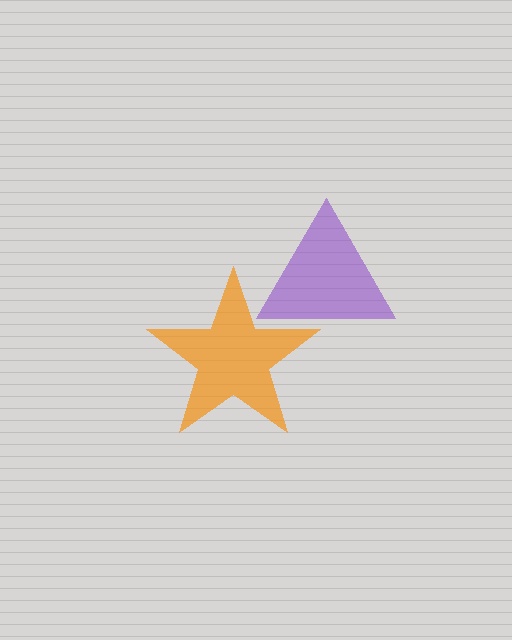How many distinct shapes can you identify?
There are 2 distinct shapes: a purple triangle, an orange star.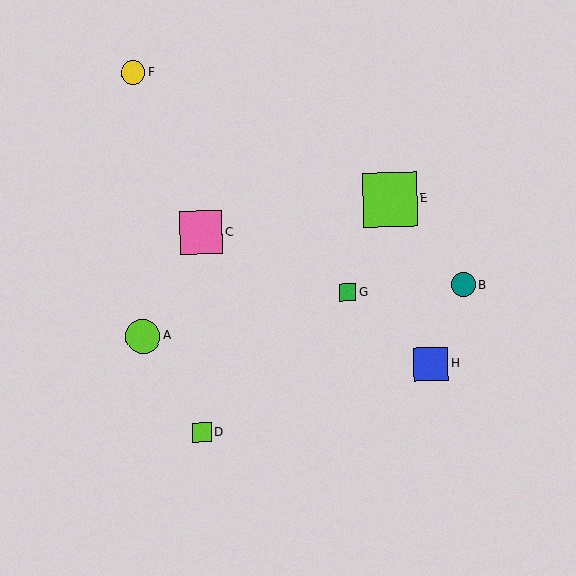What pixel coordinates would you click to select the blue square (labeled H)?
Click at (431, 364) to select the blue square H.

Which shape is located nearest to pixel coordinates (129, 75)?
The yellow circle (labeled F) at (133, 72) is nearest to that location.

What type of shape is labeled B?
Shape B is a teal circle.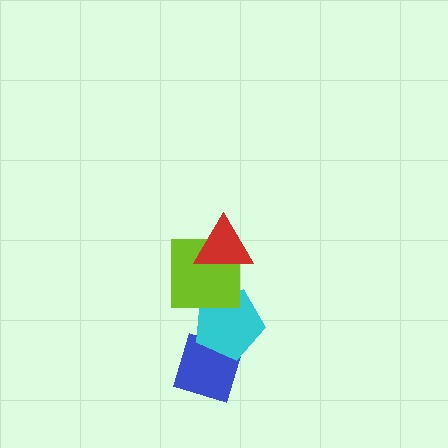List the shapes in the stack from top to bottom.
From top to bottom: the red triangle, the lime square, the cyan pentagon, the blue diamond.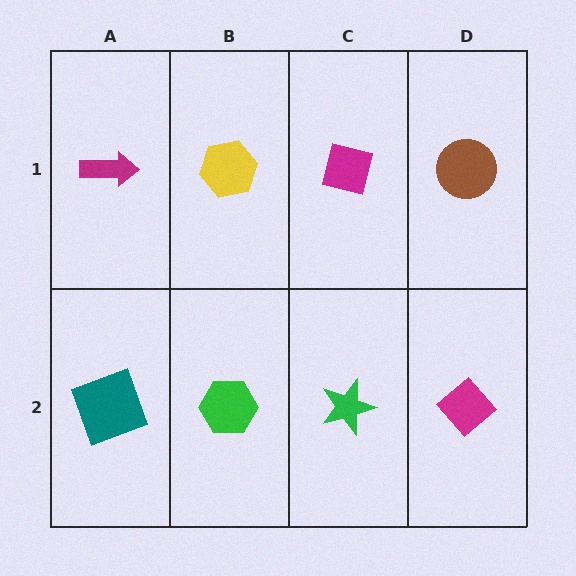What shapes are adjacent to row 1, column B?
A green hexagon (row 2, column B), a magenta arrow (row 1, column A), a magenta square (row 1, column C).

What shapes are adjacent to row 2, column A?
A magenta arrow (row 1, column A), a green hexagon (row 2, column B).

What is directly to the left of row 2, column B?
A teal square.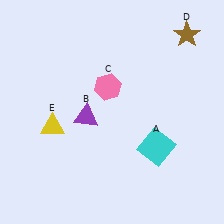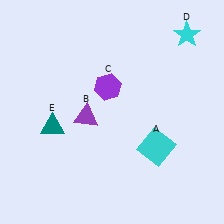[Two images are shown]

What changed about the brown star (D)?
In Image 1, D is brown. In Image 2, it changed to cyan.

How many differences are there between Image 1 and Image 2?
There are 3 differences between the two images.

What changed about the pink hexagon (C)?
In Image 1, C is pink. In Image 2, it changed to purple.